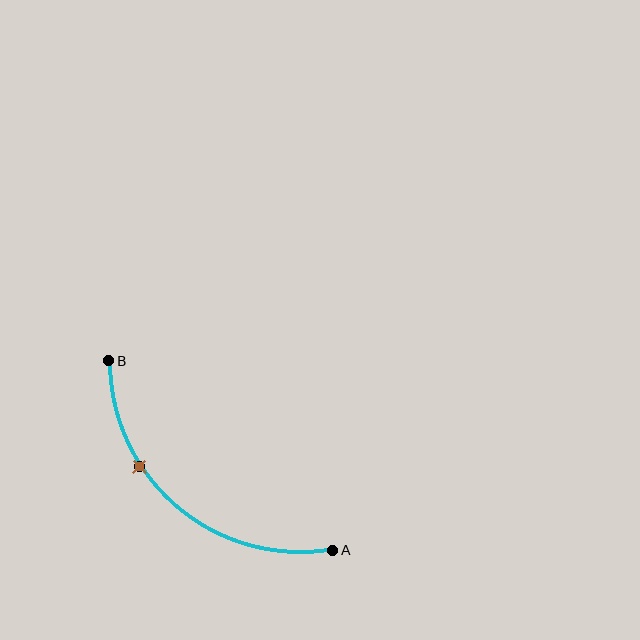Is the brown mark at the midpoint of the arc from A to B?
No. The brown mark lies on the arc but is closer to endpoint B. The arc midpoint would be at the point on the curve equidistant along the arc from both A and B.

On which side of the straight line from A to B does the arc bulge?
The arc bulges below and to the left of the straight line connecting A and B.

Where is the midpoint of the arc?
The arc midpoint is the point on the curve farthest from the straight line joining A and B. It sits below and to the left of that line.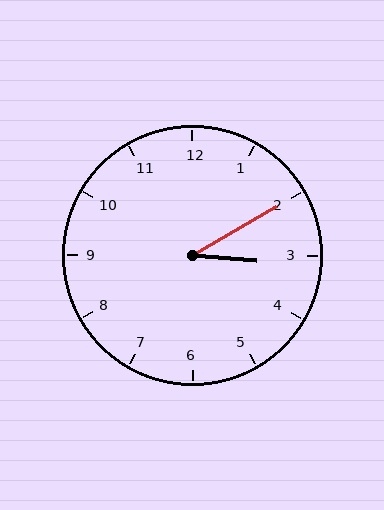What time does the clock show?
3:10.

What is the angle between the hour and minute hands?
Approximately 35 degrees.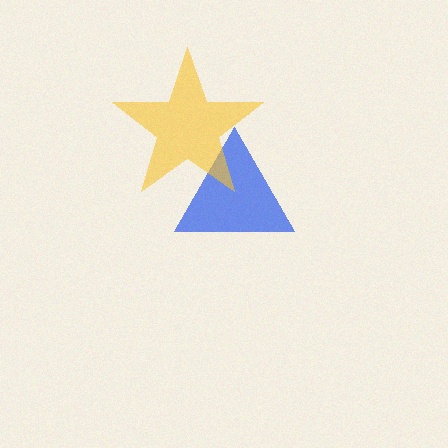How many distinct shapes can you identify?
There are 2 distinct shapes: a blue triangle, a yellow star.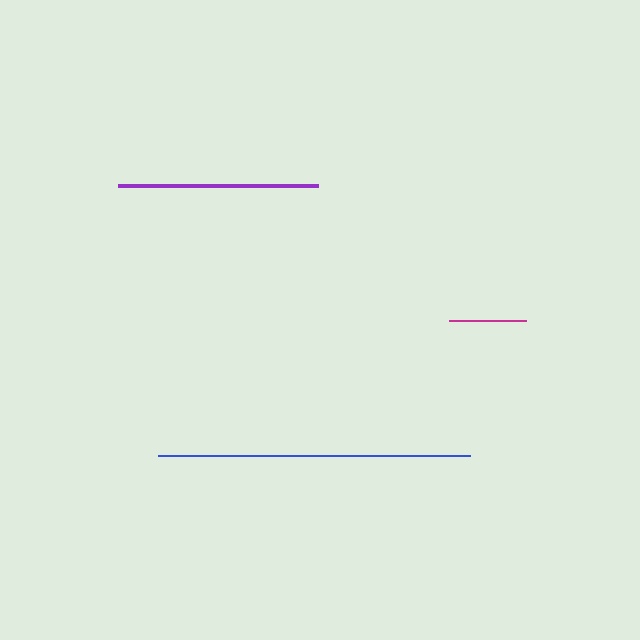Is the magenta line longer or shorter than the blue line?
The blue line is longer than the magenta line.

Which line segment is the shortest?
The magenta line is the shortest at approximately 76 pixels.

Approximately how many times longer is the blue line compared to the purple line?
The blue line is approximately 1.6 times the length of the purple line.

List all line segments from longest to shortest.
From longest to shortest: blue, purple, magenta.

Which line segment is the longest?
The blue line is the longest at approximately 311 pixels.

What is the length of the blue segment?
The blue segment is approximately 311 pixels long.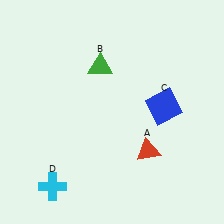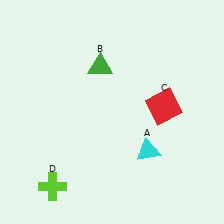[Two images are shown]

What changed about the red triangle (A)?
In Image 1, A is red. In Image 2, it changed to cyan.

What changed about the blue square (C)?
In Image 1, C is blue. In Image 2, it changed to red.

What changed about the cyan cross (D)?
In Image 1, D is cyan. In Image 2, it changed to lime.